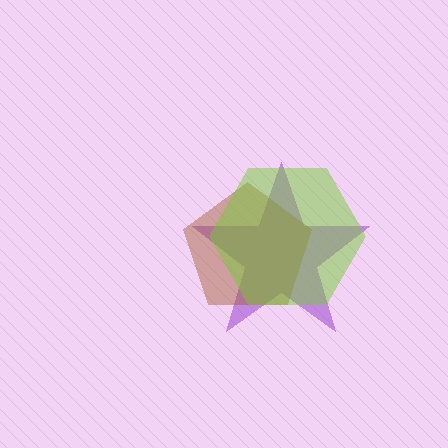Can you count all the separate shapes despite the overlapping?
Yes, there are 3 separate shapes.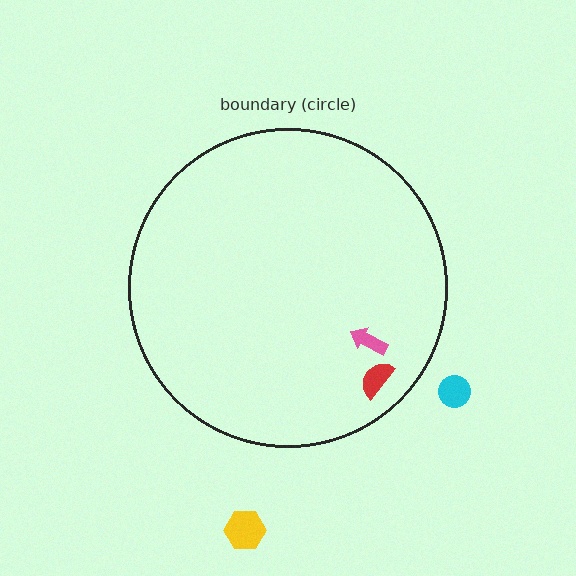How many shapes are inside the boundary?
2 inside, 2 outside.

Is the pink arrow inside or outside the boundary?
Inside.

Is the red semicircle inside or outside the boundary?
Inside.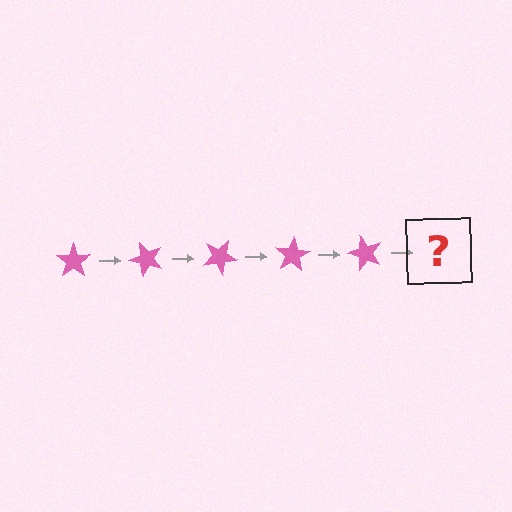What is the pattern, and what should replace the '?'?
The pattern is that the star rotates 50 degrees each step. The '?' should be a pink star rotated 250 degrees.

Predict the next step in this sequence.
The next step is a pink star rotated 250 degrees.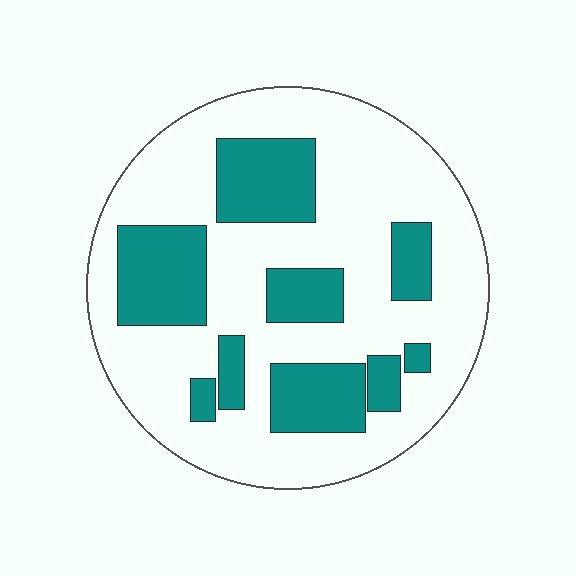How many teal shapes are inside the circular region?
9.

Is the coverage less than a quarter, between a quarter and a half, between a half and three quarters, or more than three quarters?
Between a quarter and a half.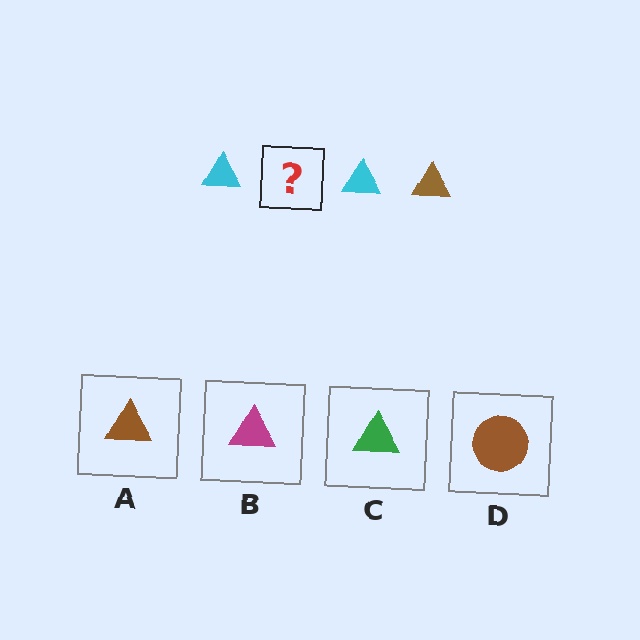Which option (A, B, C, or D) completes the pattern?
A.